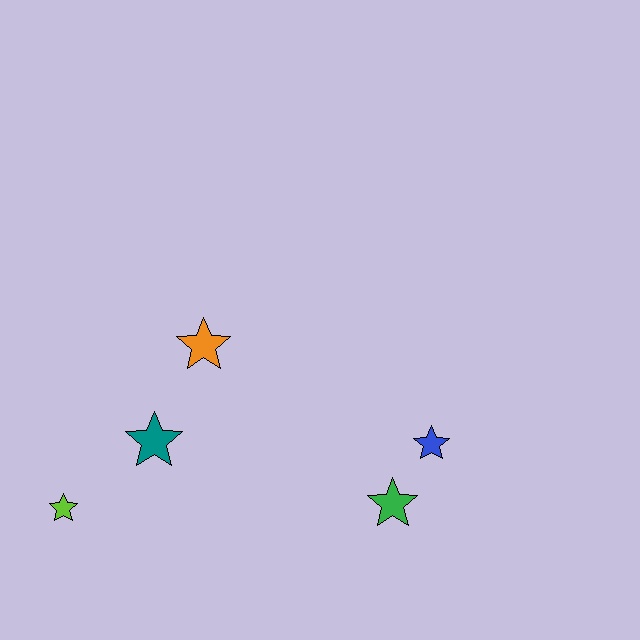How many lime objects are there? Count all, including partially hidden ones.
There is 1 lime object.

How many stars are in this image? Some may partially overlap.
There are 5 stars.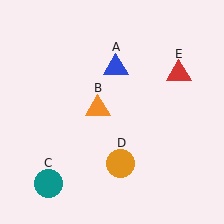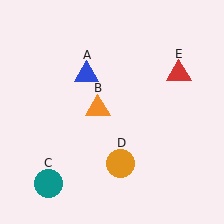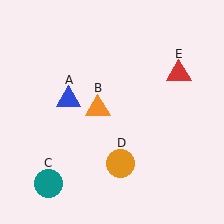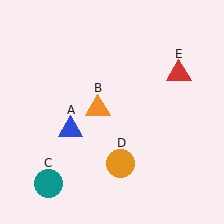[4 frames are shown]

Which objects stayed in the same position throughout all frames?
Orange triangle (object B) and teal circle (object C) and orange circle (object D) and red triangle (object E) remained stationary.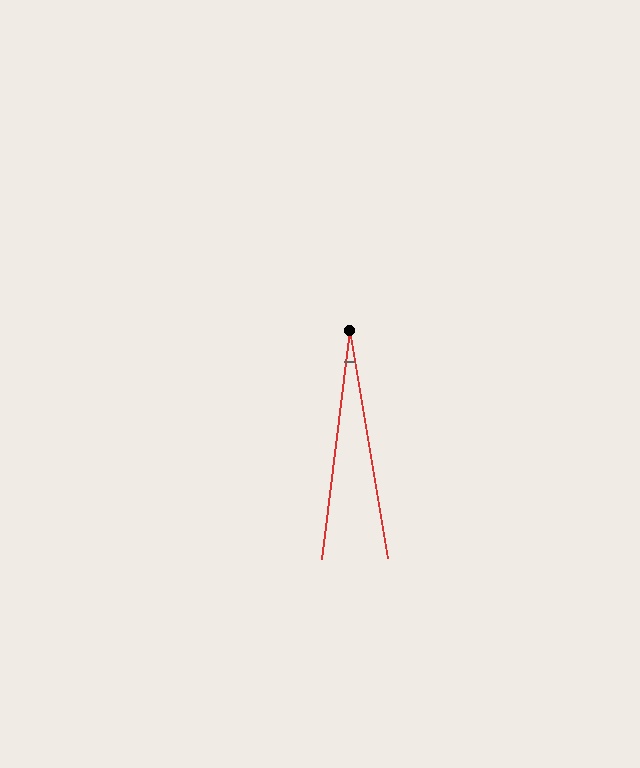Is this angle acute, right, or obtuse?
It is acute.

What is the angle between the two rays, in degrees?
Approximately 16 degrees.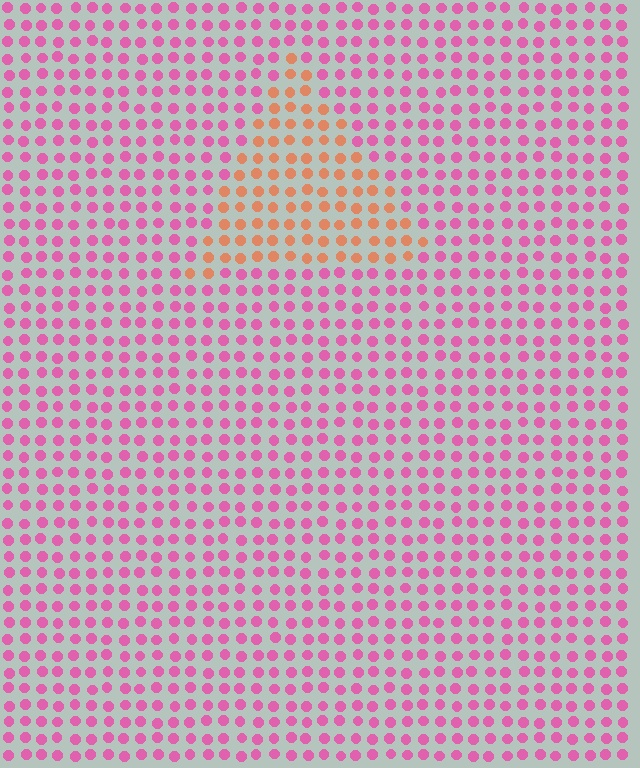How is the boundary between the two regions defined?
The boundary is defined purely by a slight shift in hue (about 54 degrees). Spacing, size, and orientation are identical on both sides.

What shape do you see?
I see a triangle.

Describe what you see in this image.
The image is filled with small pink elements in a uniform arrangement. A triangle-shaped region is visible where the elements are tinted to a slightly different hue, forming a subtle color boundary.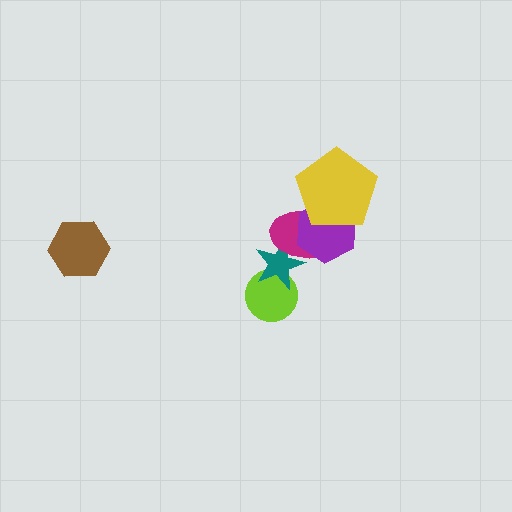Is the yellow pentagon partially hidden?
No, no other shape covers it.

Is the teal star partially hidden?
Yes, it is partially covered by another shape.